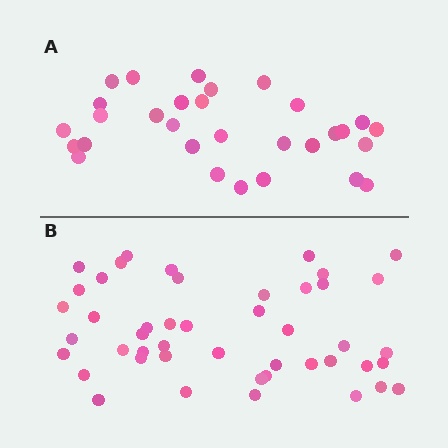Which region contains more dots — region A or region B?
Region B (the bottom region) has more dots.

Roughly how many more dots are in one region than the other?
Region B has approximately 15 more dots than region A.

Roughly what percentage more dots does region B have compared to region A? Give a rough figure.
About 55% more.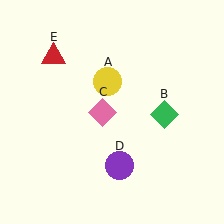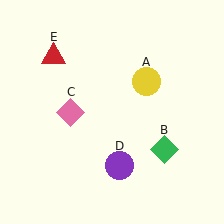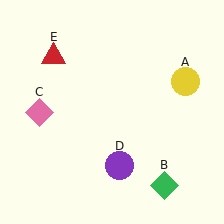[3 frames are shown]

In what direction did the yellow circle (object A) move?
The yellow circle (object A) moved right.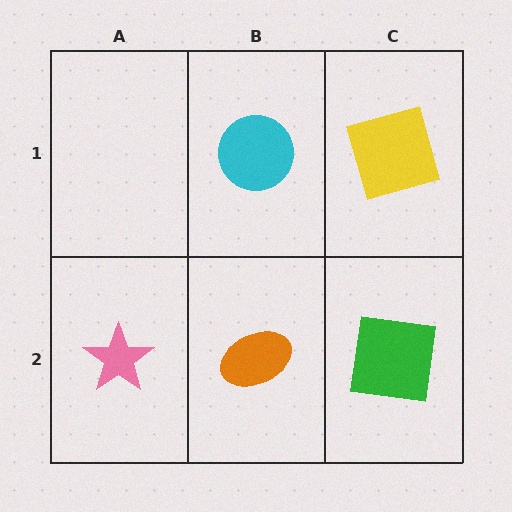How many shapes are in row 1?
2 shapes.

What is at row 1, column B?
A cyan circle.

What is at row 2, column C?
A green square.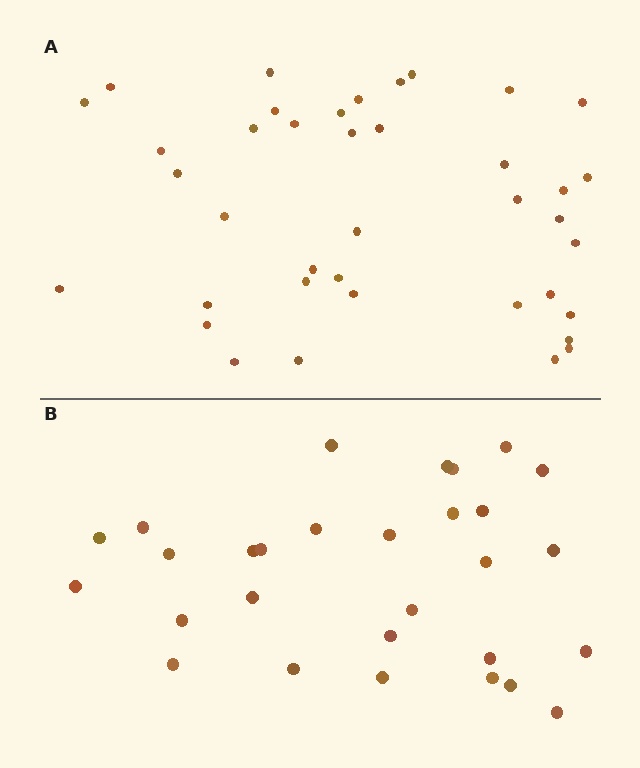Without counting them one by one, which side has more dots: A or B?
Region A (the top region) has more dots.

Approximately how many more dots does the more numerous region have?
Region A has roughly 10 or so more dots than region B.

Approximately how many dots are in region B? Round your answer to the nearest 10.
About 30 dots. (The exact count is 29, which rounds to 30.)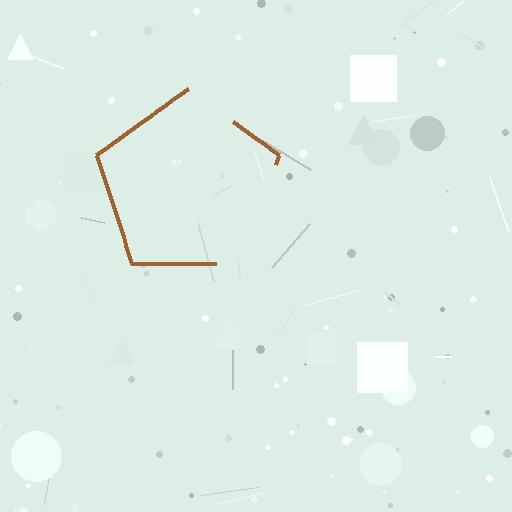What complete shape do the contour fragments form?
The contour fragments form a pentagon.